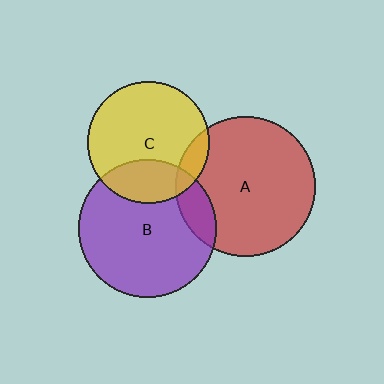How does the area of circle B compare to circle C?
Approximately 1.3 times.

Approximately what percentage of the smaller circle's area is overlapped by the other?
Approximately 25%.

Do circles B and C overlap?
Yes.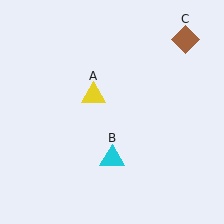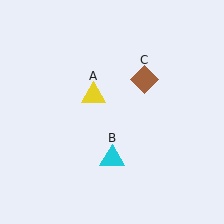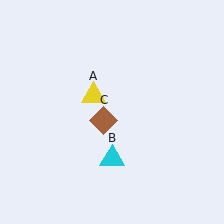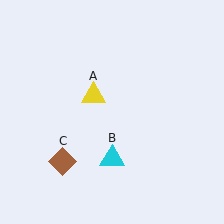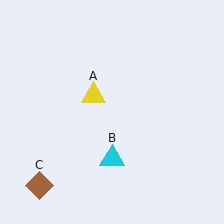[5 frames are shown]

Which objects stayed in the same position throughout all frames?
Yellow triangle (object A) and cyan triangle (object B) remained stationary.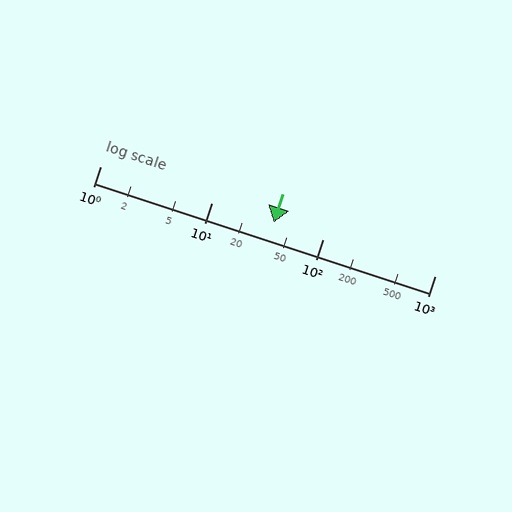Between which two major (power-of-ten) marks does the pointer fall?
The pointer is between 10 and 100.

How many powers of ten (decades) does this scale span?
The scale spans 3 decades, from 1 to 1000.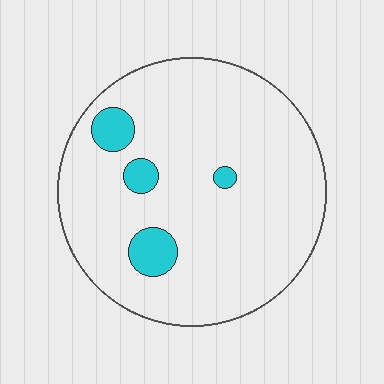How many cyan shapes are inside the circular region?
4.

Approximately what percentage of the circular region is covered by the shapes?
Approximately 10%.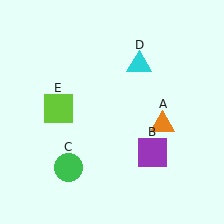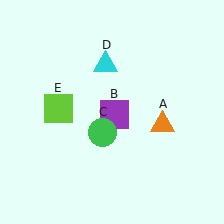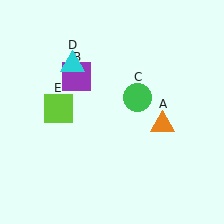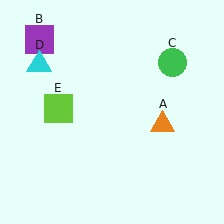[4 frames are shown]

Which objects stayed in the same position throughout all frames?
Orange triangle (object A) and lime square (object E) remained stationary.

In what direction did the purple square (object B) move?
The purple square (object B) moved up and to the left.